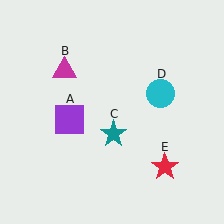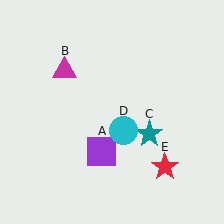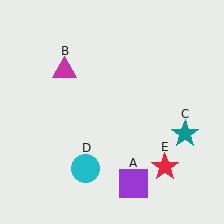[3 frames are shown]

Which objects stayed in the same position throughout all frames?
Magenta triangle (object B) and red star (object E) remained stationary.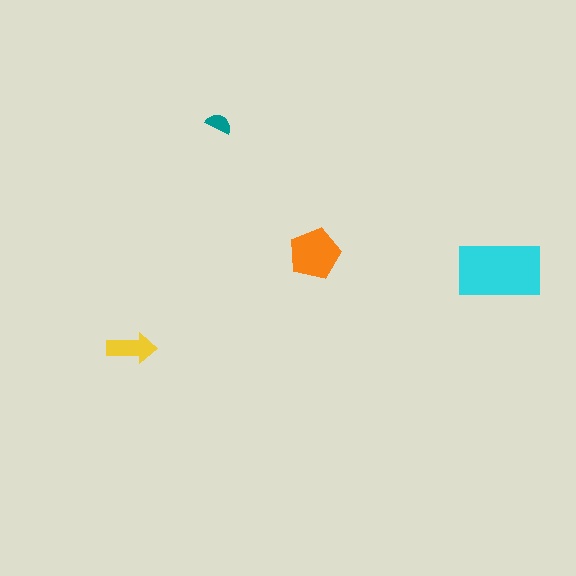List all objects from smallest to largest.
The teal semicircle, the yellow arrow, the orange pentagon, the cyan rectangle.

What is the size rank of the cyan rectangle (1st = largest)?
1st.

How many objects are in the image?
There are 4 objects in the image.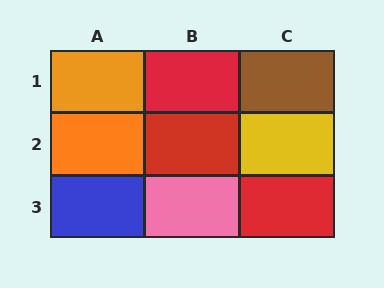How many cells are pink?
1 cell is pink.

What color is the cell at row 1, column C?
Brown.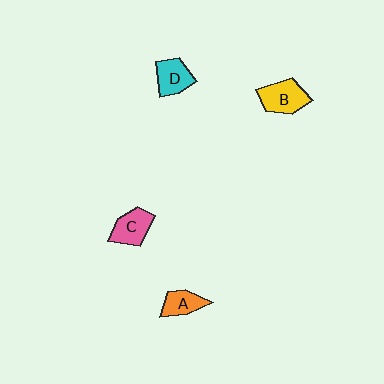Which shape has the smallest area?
Shape A (orange).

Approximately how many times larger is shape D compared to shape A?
Approximately 1.2 times.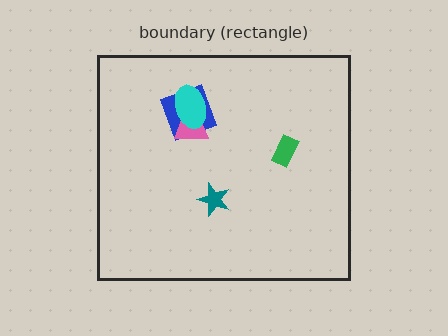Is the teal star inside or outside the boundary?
Inside.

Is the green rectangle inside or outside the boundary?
Inside.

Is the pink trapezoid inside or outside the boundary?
Inside.